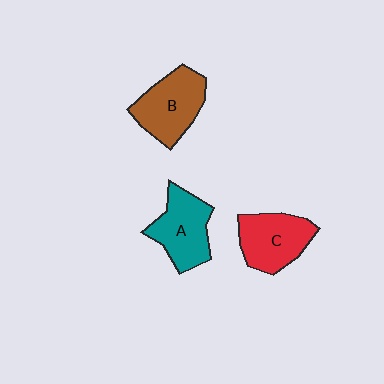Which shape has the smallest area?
Shape C (red).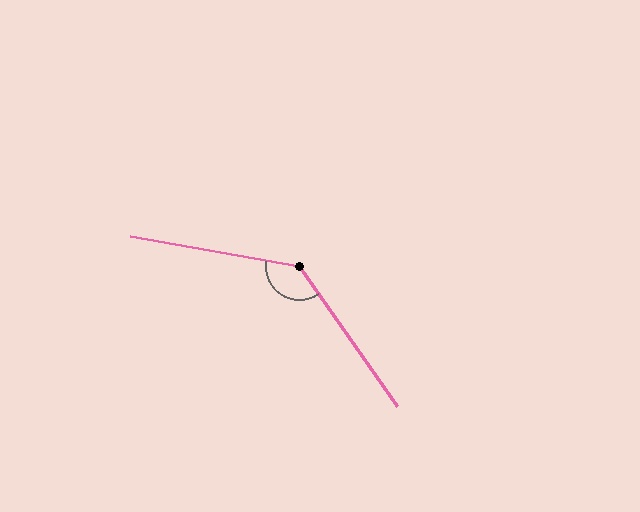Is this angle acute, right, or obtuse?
It is obtuse.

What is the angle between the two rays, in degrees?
Approximately 135 degrees.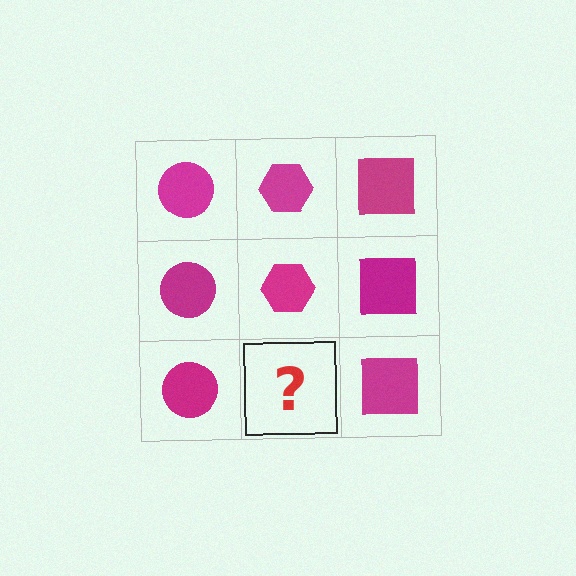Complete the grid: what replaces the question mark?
The question mark should be replaced with a magenta hexagon.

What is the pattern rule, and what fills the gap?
The rule is that each column has a consistent shape. The gap should be filled with a magenta hexagon.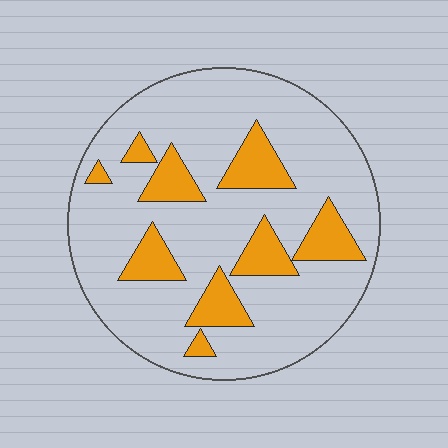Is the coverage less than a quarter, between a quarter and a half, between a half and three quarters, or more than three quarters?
Less than a quarter.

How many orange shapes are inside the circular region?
9.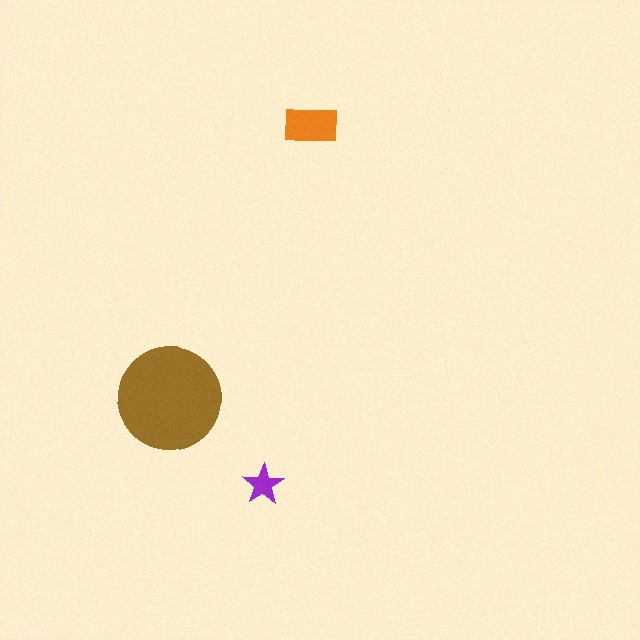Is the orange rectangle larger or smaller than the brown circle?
Smaller.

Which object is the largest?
The brown circle.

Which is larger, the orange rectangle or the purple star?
The orange rectangle.